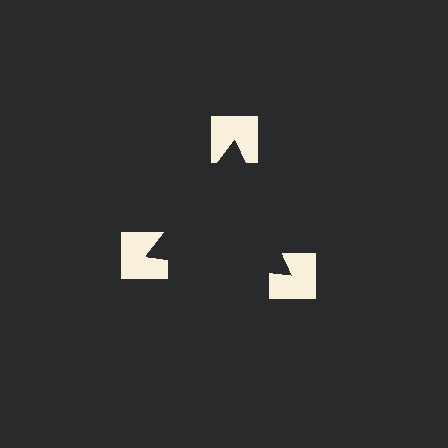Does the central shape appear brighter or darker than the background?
It typically appears slightly darker than the background, even though no actual brightness change is drawn.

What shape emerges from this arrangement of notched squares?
An illusory triangle — its edges are inferred from the aligned wedge cuts in the notched squares, not physically drawn.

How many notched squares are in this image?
There are 3 — one at each vertex of the illusory triangle.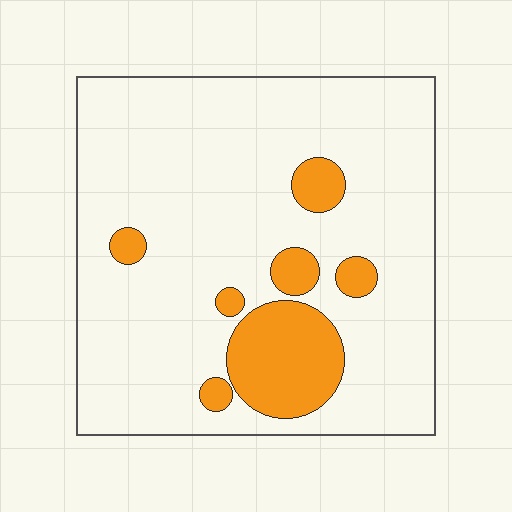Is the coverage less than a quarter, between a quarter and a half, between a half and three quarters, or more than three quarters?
Less than a quarter.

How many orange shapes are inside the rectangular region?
7.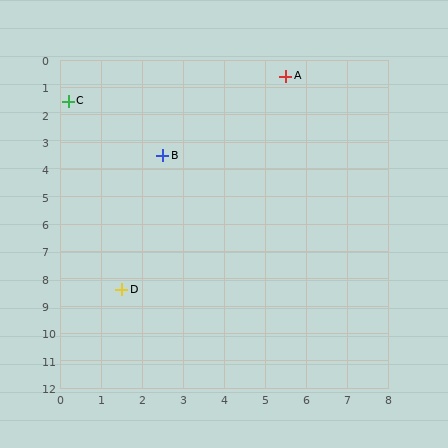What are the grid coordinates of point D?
Point D is at approximately (1.5, 8.4).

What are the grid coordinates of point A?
Point A is at approximately (5.5, 0.6).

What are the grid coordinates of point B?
Point B is at approximately (2.5, 3.5).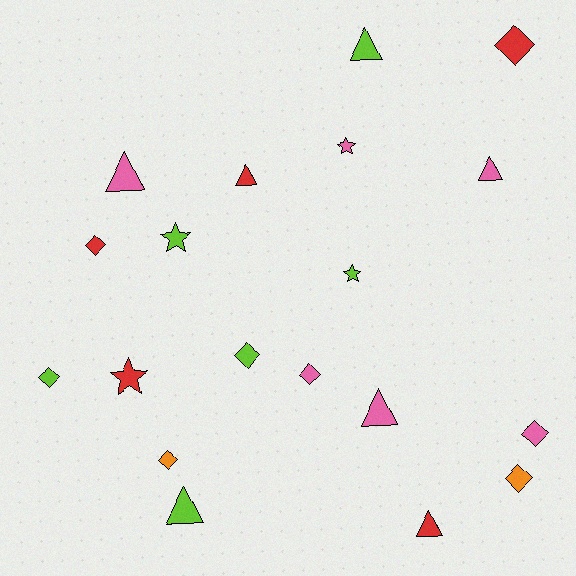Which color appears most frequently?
Pink, with 6 objects.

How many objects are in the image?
There are 19 objects.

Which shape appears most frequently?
Diamond, with 8 objects.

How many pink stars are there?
There is 1 pink star.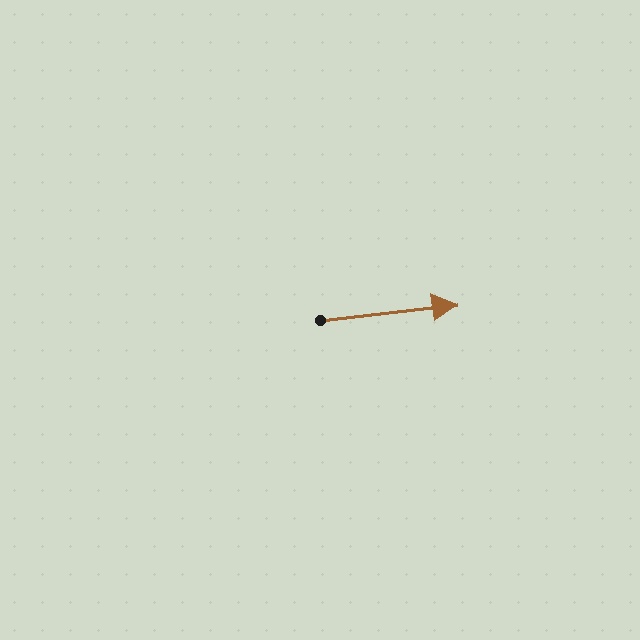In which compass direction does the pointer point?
East.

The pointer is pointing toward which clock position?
Roughly 3 o'clock.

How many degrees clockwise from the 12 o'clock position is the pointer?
Approximately 84 degrees.